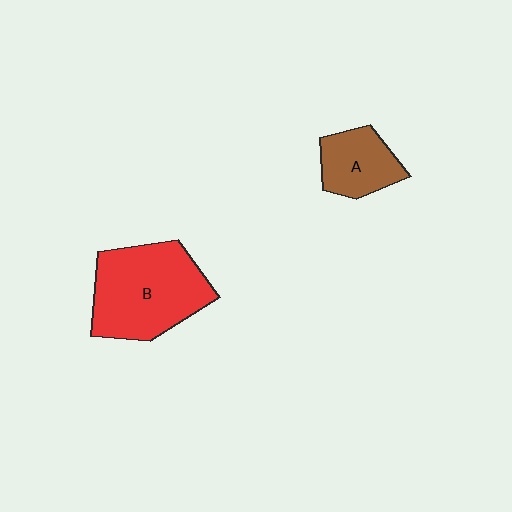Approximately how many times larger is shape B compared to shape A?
Approximately 2.1 times.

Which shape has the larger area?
Shape B (red).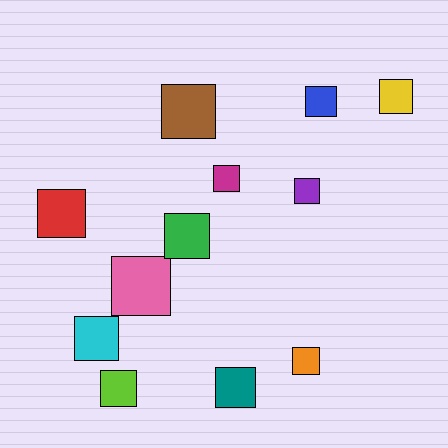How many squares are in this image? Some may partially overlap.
There are 12 squares.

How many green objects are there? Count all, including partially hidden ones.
There is 1 green object.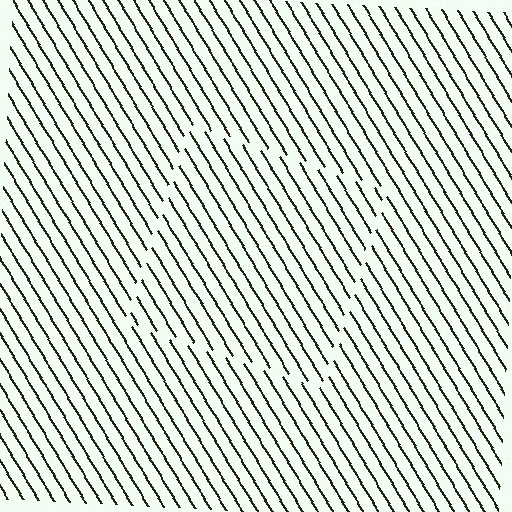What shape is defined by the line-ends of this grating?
An illusory square. The interior of the shape contains the same grating, shifted by half a period — the contour is defined by the phase discontinuity where line-ends from the inner and outer gratings abut.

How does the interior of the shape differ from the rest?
The interior of the shape contains the same grating, shifted by half a period — the contour is defined by the phase discontinuity where line-ends from the inner and outer gratings abut.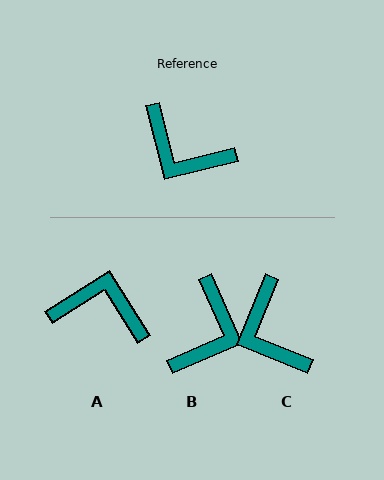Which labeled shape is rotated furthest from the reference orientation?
A, about 162 degrees away.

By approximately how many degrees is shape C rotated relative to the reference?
Approximately 36 degrees clockwise.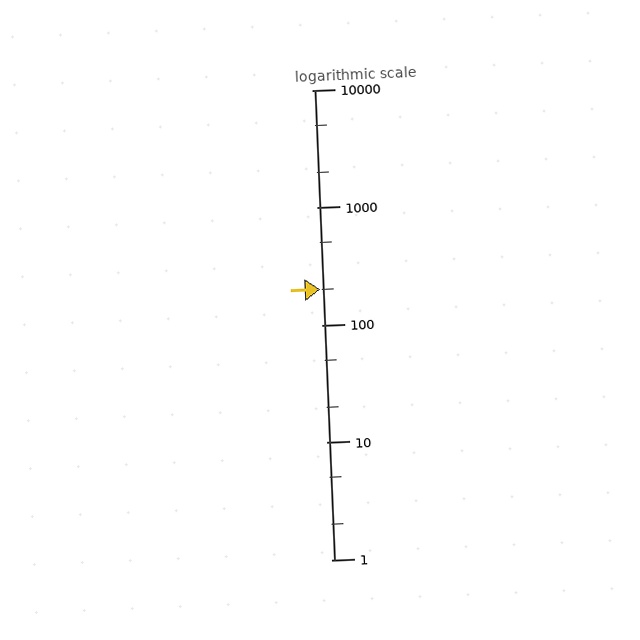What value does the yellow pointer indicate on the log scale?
The pointer indicates approximately 200.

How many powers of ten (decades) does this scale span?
The scale spans 4 decades, from 1 to 10000.